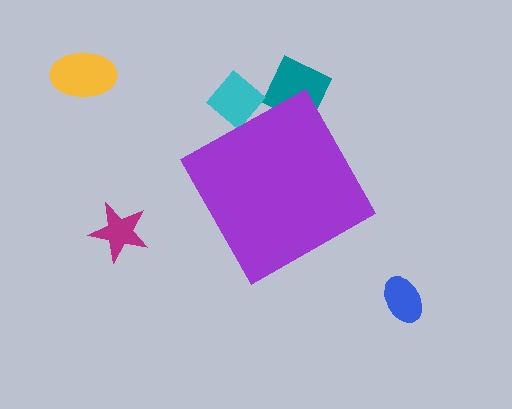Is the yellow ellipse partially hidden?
No, the yellow ellipse is fully visible.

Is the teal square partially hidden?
Yes, the teal square is partially hidden behind the purple diamond.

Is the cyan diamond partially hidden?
Yes, the cyan diamond is partially hidden behind the purple diamond.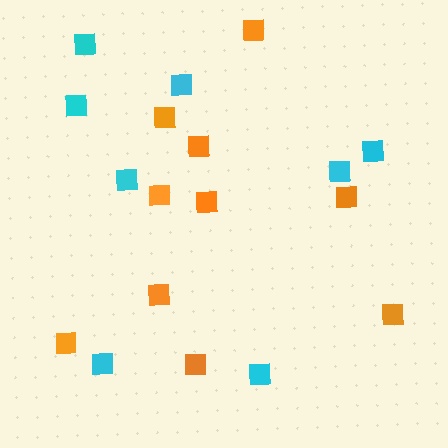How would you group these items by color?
There are 2 groups: one group of orange squares (10) and one group of cyan squares (8).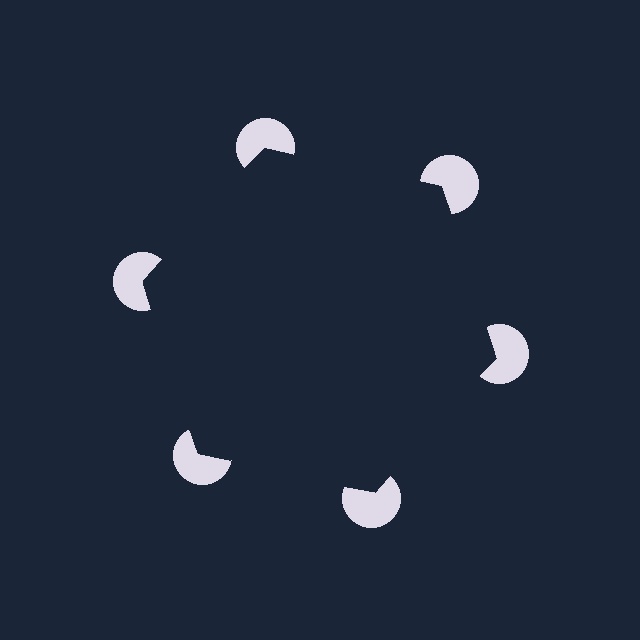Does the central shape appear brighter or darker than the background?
It typically appears slightly darker than the background, even though no actual brightness change is drawn.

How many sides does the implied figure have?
6 sides.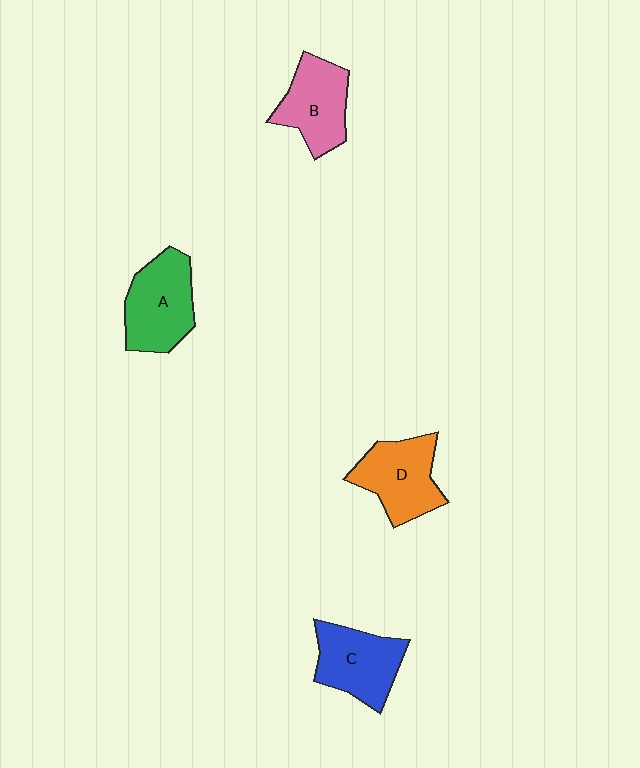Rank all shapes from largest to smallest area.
From largest to smallest: A (green), D (orange), C (blue), B (pink).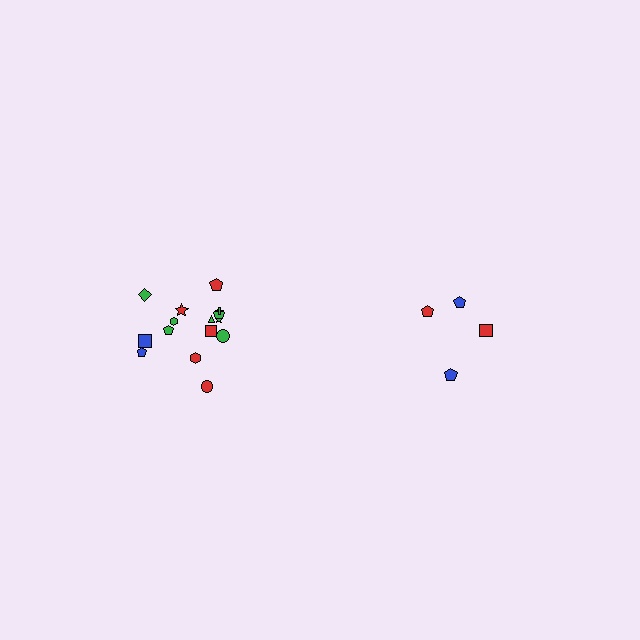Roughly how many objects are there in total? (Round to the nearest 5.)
Roughly 20 objects in total.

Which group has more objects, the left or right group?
The left group.